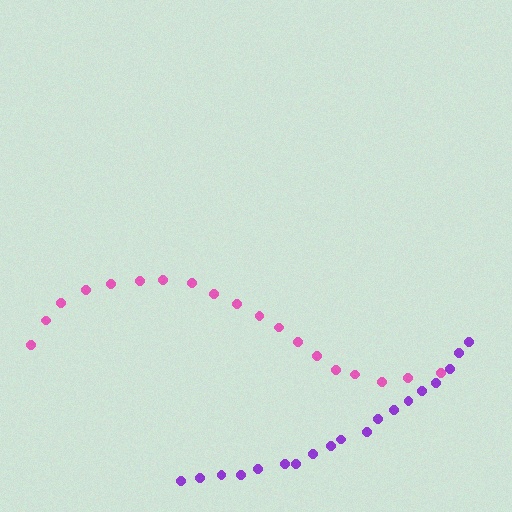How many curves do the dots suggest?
There are 2 distinct paths.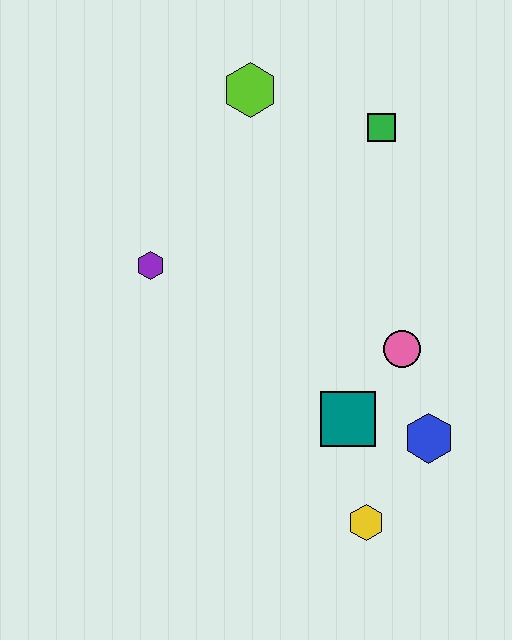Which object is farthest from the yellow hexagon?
The lime hexagon is farthest from the yellow hexagon.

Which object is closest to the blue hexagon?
The teal square is closest to the blue hexagon.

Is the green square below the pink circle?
No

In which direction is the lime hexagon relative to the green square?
The lime hexagon is to the left of the green square.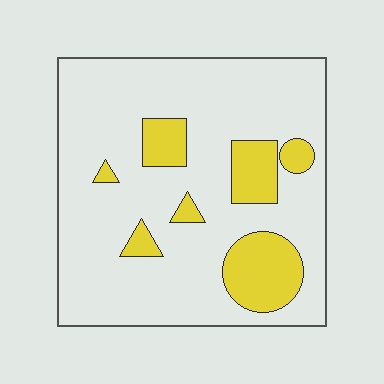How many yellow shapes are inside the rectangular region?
7.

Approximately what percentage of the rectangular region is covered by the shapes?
Approximately 20%.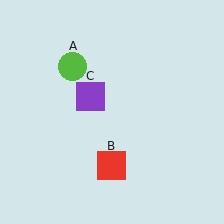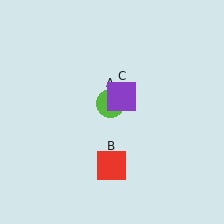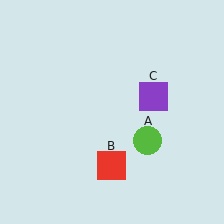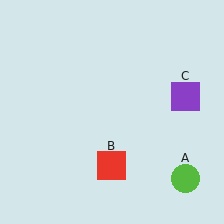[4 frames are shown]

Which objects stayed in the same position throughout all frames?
Red square (object B) remained stationary.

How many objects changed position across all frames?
2 objects changed position: lime circle (object A), purple square (object C).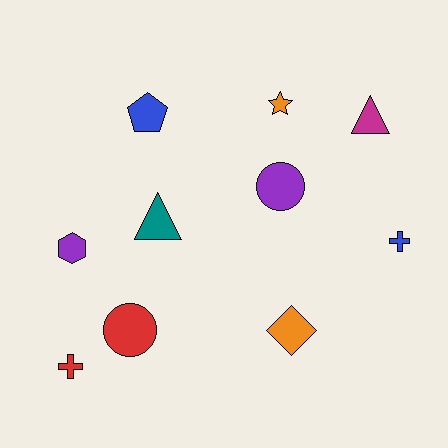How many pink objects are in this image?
There are no pink objects.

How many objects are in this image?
There are 10 objects.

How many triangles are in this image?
There are 2 triangles.